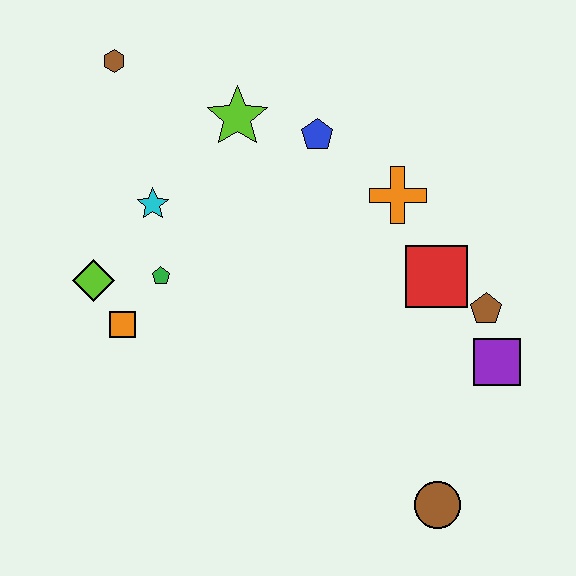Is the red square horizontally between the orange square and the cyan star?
No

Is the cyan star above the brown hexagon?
No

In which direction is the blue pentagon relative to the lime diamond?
The blue pentagon is to the right of the lime diamond.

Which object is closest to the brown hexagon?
The lime star is closest to the brown hexagon.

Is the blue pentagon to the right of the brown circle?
No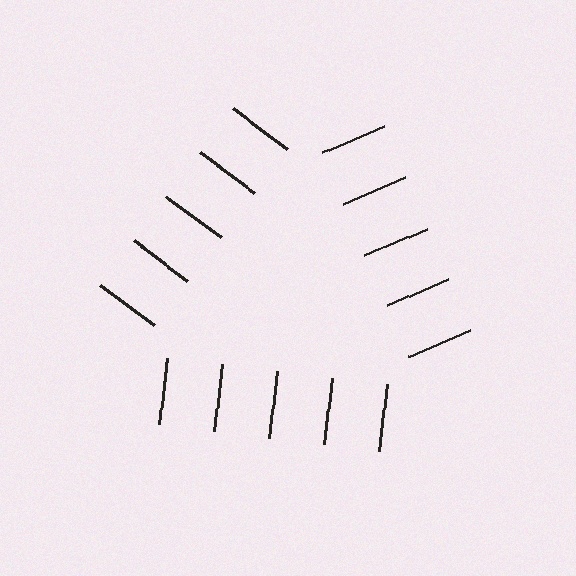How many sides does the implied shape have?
3 sides — the line-ends trace a triangle.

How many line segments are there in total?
15 — 5 along each of the 3 edges.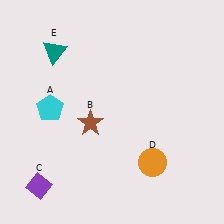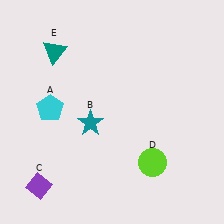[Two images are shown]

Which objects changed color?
B changed from brown to teal. D changed from orange to lime.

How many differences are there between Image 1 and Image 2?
There are 2 differences between the two images.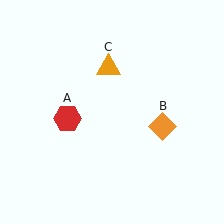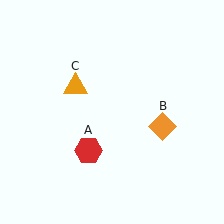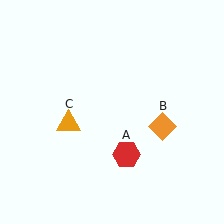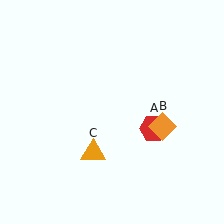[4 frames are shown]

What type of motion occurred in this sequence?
The red hexagon (object A), orange triangle (object C) rotated counterclockwise around the center of the scene.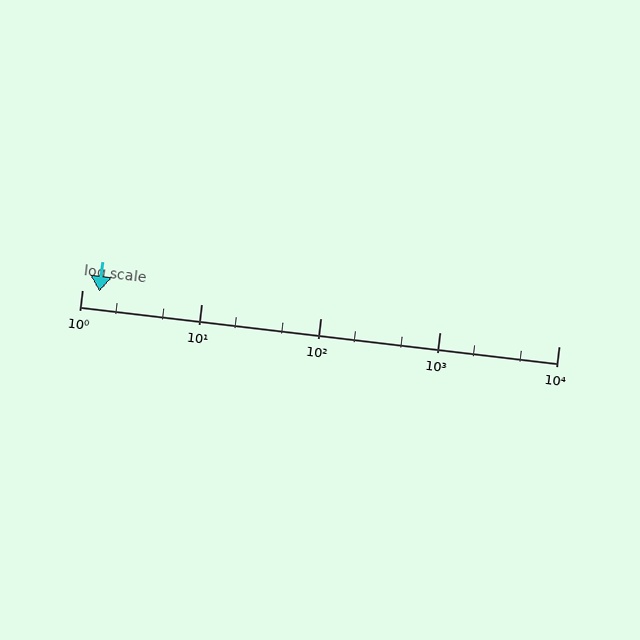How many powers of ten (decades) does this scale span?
The scale spans 4 decades, from 1 to 10000.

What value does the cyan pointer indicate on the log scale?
The pointer indicates approximately 1.4.